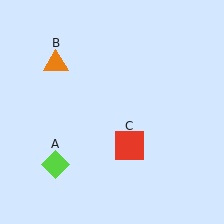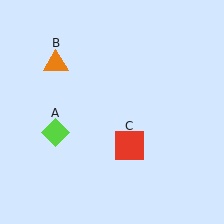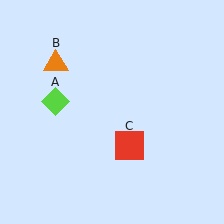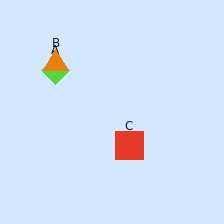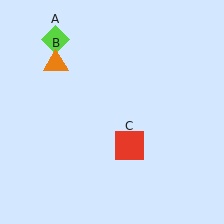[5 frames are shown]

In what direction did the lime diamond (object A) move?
The lime diamond (object A) moved up.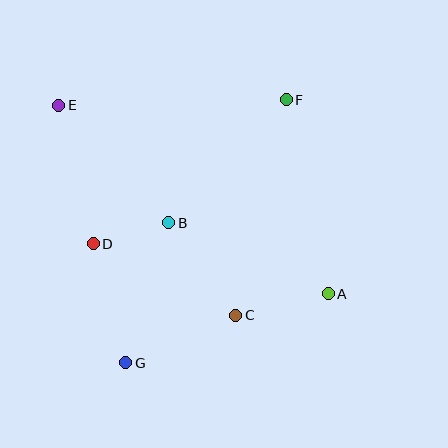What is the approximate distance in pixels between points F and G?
The distance between F and G is approximately 308 pixels.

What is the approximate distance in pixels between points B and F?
The distance between B and F is approximately 170 pixels.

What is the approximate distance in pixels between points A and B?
The distance between A and B is approximately 174 pixels.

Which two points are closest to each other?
Points B and D are closest to each other.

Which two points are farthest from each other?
Points A and E are farthest from each other.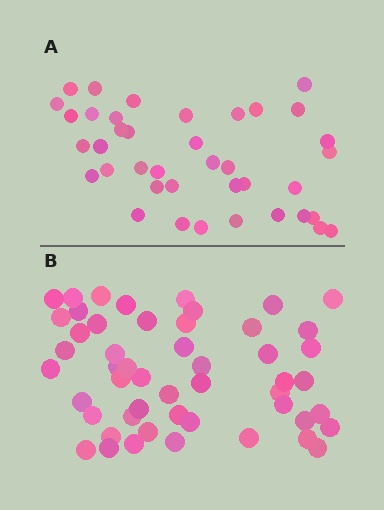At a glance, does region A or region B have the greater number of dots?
Region B (the bottom region) has more dots.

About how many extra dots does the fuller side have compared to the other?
Region B has roughly 12 or so more dots than region A.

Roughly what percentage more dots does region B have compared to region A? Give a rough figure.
About 30% more.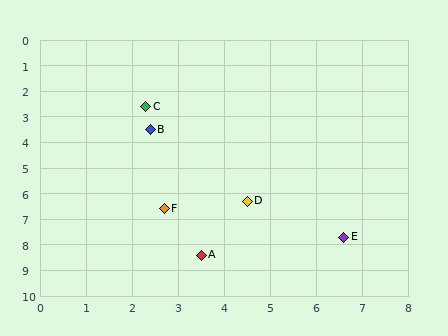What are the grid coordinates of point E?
Point E is at approximately (6.6, 7.7).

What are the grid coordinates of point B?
Point B is at approximately (2.4, 3.5).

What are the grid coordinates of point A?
Point A is at approximately (3.5, 8.4).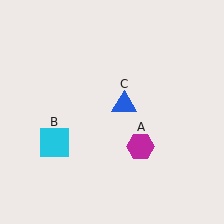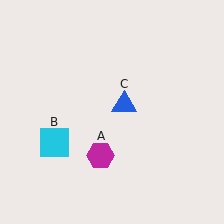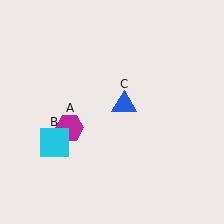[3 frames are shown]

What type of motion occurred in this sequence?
The magenta hexagon (object A) rotated clockwise around the center of the scene.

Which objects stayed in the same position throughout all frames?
Cyan square (object B) and blue triangle (object C) remained stationary.